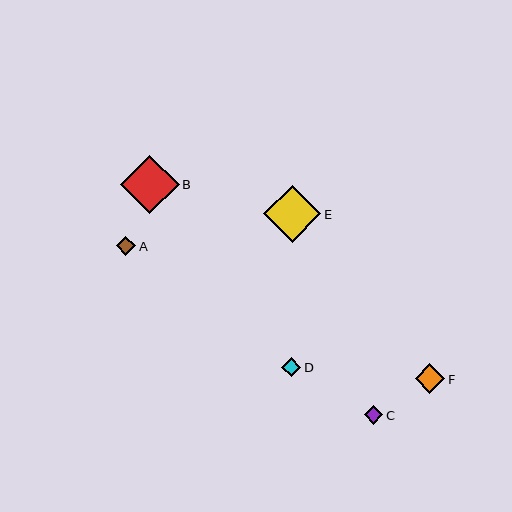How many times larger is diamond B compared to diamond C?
Diamond B is approximately 3.1 times the size of diamond C.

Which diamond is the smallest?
Diamond D is the smallest with a size of approximately 19 pixels.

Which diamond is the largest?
Diamond B is the largest with a size of approximately 59 pixels.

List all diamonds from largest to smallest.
From largest to smallest: B, E, F, A, C, D.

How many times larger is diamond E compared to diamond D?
Diamond E is approximately 3.1 times the size of diamond D.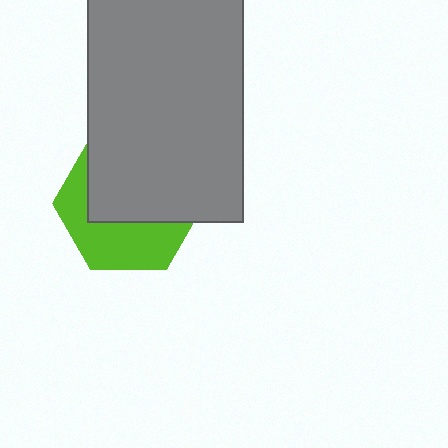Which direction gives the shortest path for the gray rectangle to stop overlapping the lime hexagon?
Moving up gives the shortest separation.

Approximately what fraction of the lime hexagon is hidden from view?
Roughly 58% of the lime hexagon is hidden behind the gray rectangle.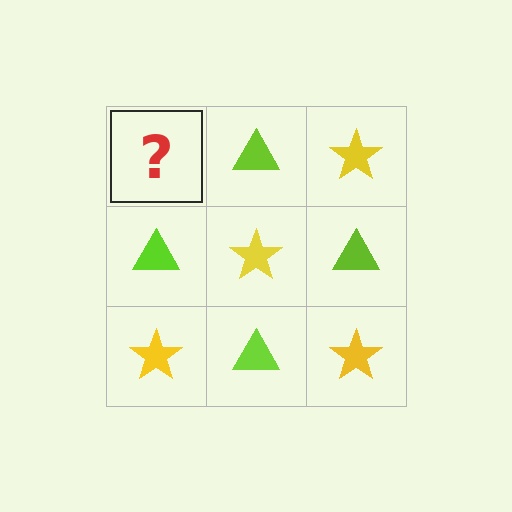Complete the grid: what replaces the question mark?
The question mark should be replaced with a yellow star.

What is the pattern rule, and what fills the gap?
The rule is that it alternates yellow star and lime triangle in a checkerboard pattern. The gap should be filled with a yellow star.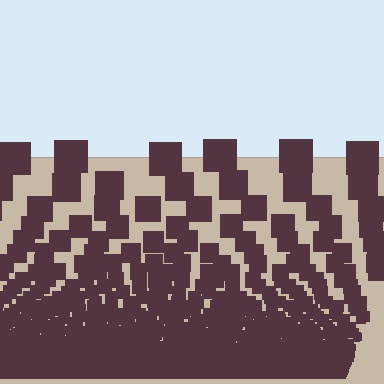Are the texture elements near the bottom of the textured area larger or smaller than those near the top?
Smaller. The gradient is inverted — elements near the bottom are smaller and denser.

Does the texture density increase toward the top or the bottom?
Density increases toward the bottom.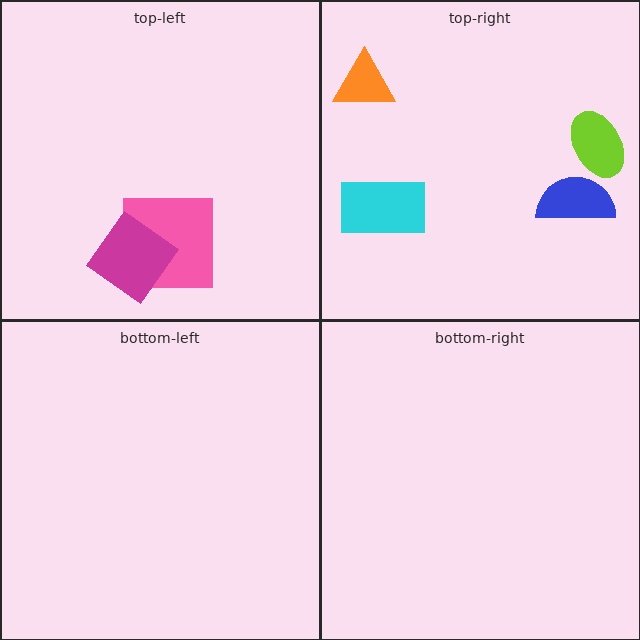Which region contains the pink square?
The top-left region.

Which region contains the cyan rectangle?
The top-right region.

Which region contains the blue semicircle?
The top-right region.